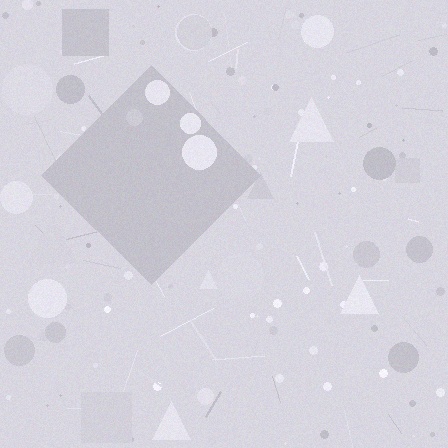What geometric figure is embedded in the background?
A diamond is embedded in the background.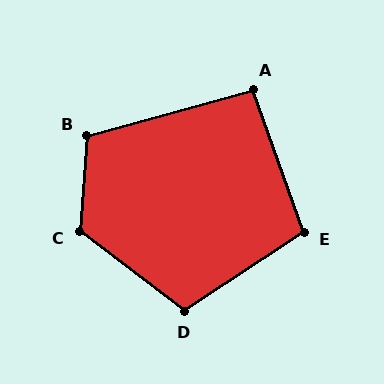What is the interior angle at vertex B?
Approximately 110 degrees (obtuse).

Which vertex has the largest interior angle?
C, at approximately 123 degrees.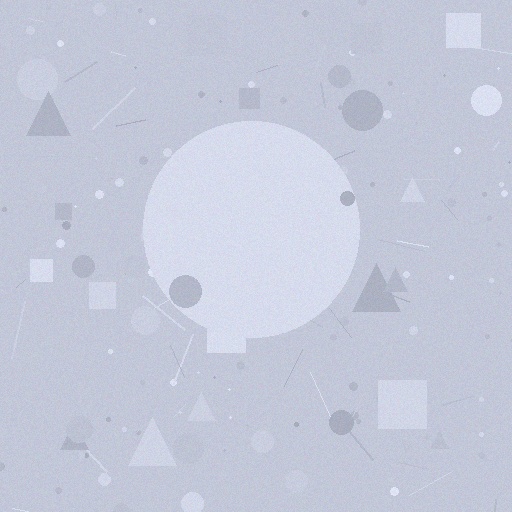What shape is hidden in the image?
A circle is hidden in the image.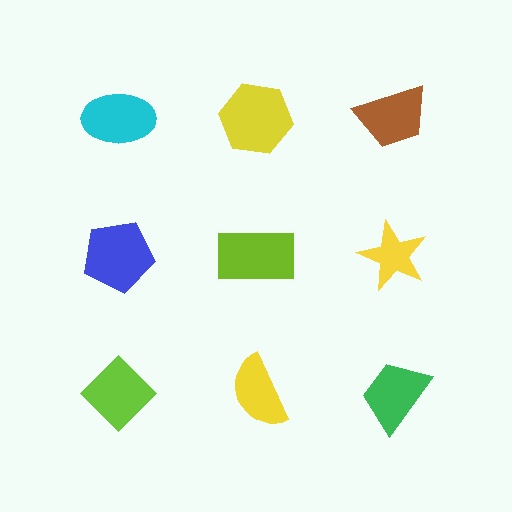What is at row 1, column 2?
A yellow hexagon.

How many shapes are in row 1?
3 shapes.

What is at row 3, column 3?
A green trapezoid.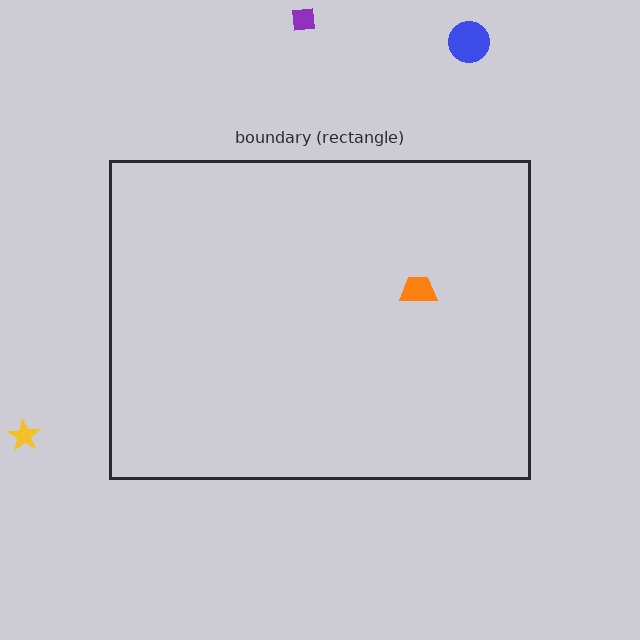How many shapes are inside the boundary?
1 inside, 3 outside.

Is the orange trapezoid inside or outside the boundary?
Inside.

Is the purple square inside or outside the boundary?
Outside.